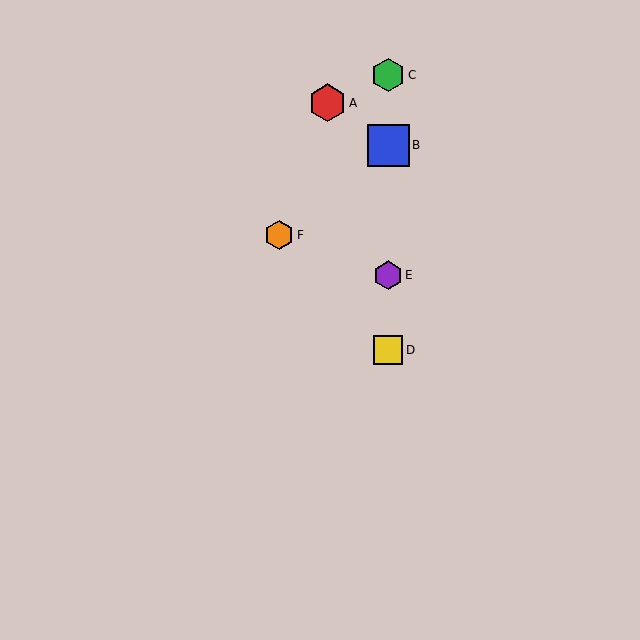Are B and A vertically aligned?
No, B is at x≈388 and A is at x≈327.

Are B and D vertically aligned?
Yes, both are at x≈388.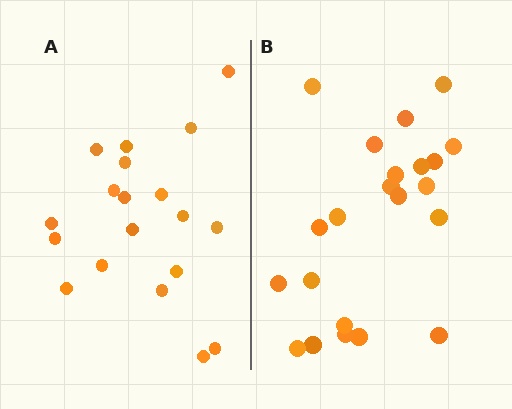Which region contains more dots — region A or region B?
Region B (the right region) has more dots.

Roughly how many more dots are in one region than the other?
Region B has just a few more — roughly 2 or 3 more dots than region A.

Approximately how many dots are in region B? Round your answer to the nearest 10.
About 20 dots. (The exact count is 22, which rounds to 20.)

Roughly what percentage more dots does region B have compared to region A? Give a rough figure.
About 15% more.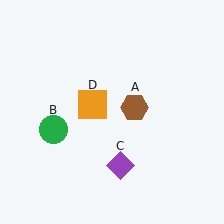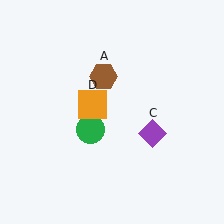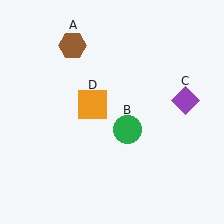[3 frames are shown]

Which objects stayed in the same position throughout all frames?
Orange square (object D) remained stationary.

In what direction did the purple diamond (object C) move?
The purple diamond (object C) moved up and to the right.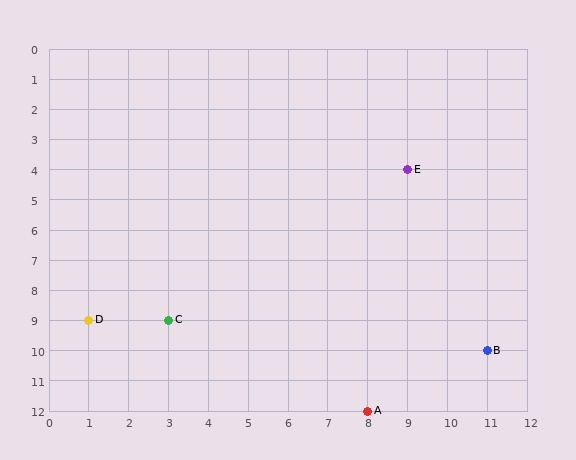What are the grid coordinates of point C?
Point C is at grid coordinates (3, 9).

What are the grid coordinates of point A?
Point A is at grid coordinates (8, 12).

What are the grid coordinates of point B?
Point B is at grid coordinates (11, 10).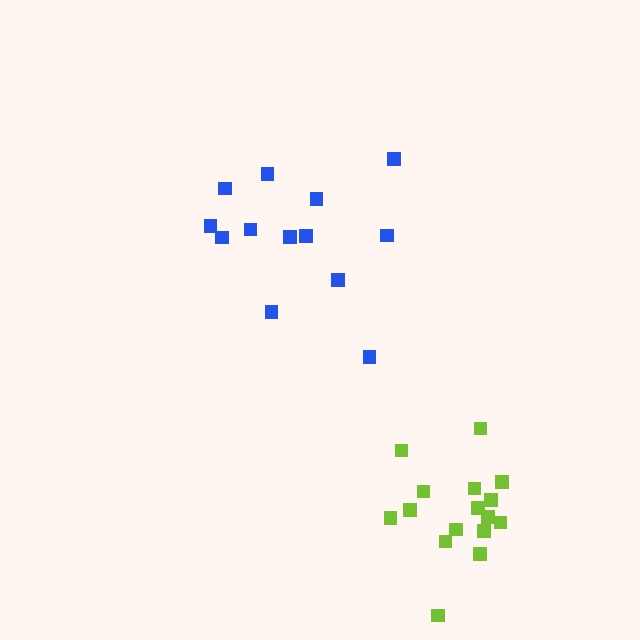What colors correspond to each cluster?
The clusters are colored: lime, blue.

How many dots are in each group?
Group 1: 16 dots, Group 2: 13 dots (29 total).